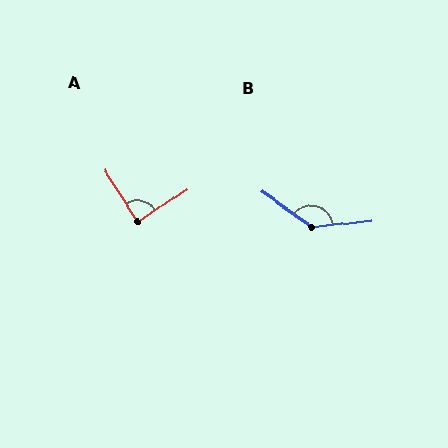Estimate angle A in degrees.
Approximately 88 degrees.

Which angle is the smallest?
A, at approximately 88 degrees.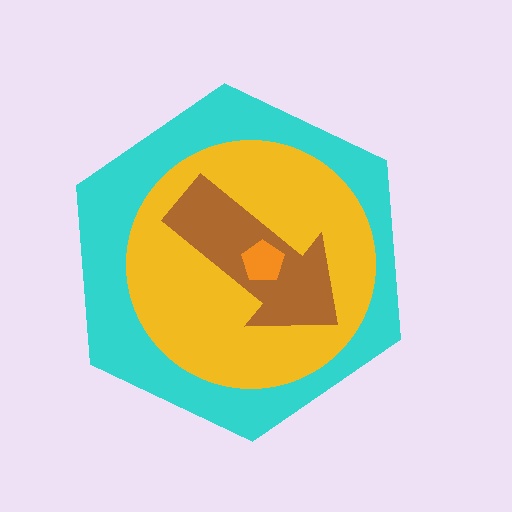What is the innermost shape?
The orange pentagon.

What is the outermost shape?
The cyan hexagon.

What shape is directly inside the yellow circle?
The brown arrow.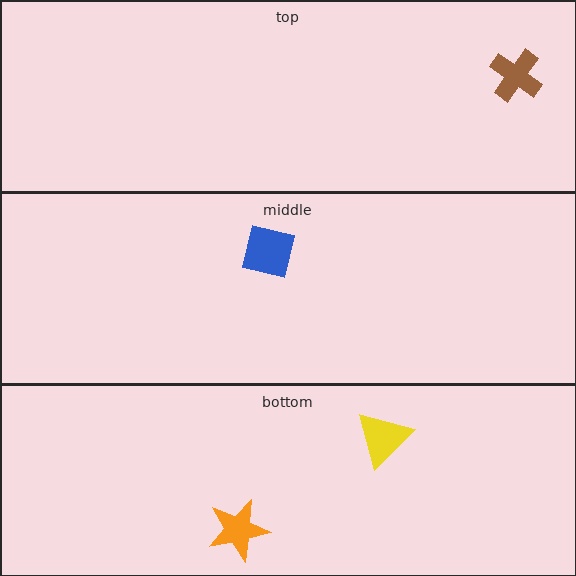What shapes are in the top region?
The brown cross.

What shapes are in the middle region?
The blue square.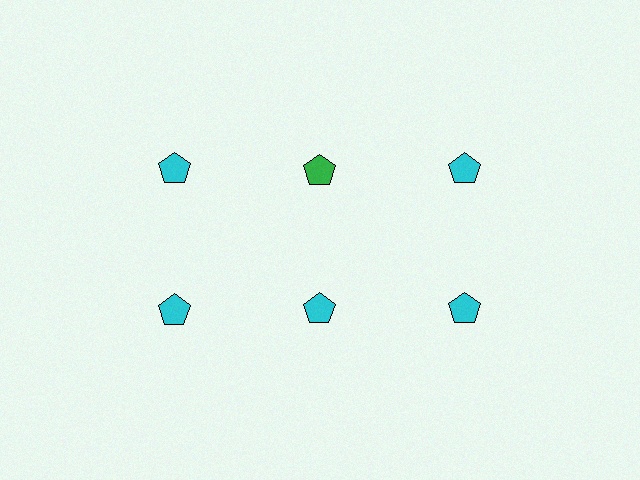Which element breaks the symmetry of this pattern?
The green pentagon in the top row, second from left column breaks the symmetry. All other shapes are cyan pentagons.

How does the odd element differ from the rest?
It has a different color: green instead of cyan.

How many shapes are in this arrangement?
There are 6 shapes arranged in a grid pattern.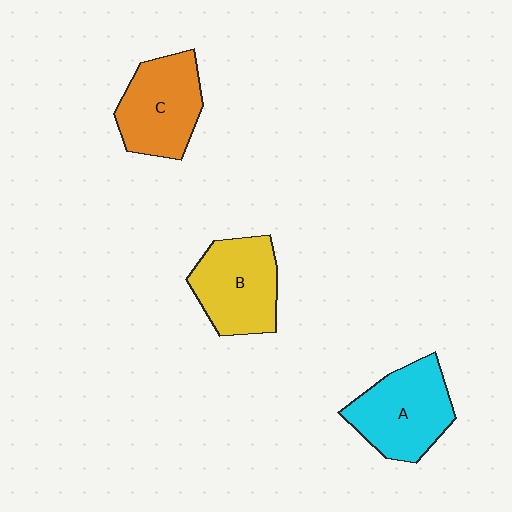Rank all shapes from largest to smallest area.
From largest to smallest: A (cyan), B (yellow), C (orange).